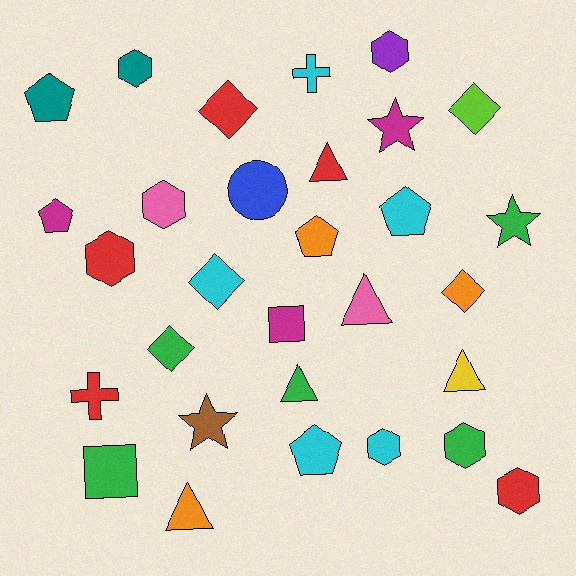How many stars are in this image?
There are 3 stars.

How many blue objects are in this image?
There is 1 blue object.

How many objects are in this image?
There are 30 objects.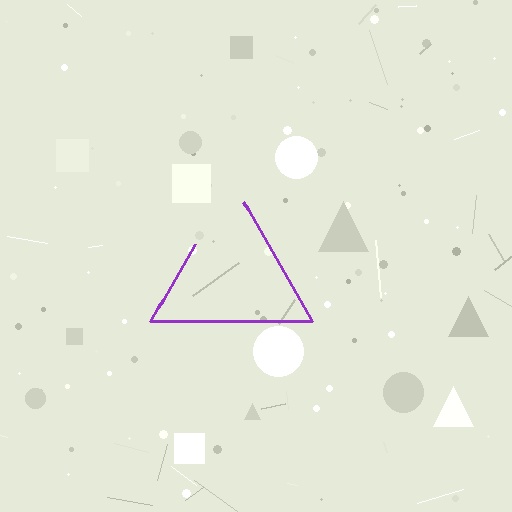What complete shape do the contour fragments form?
The contour fragments form a triangle.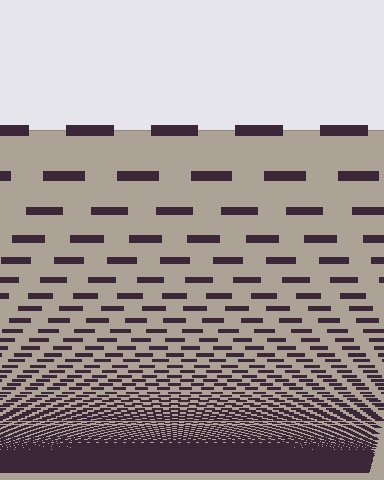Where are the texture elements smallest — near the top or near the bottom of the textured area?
Near the bottom.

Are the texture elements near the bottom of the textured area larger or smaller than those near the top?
Smaller. The gradient is inverted — elements near the bottom are smaller and denser.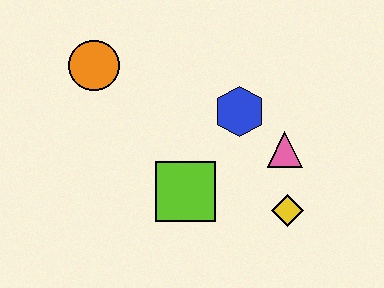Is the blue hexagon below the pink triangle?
No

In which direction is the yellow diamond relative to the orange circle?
The yellow diamond is to the right of the orange circle.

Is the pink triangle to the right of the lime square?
Yes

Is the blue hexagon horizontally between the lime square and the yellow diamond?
Yes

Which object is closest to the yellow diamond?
The pink triangle is closest to the yellow diamond.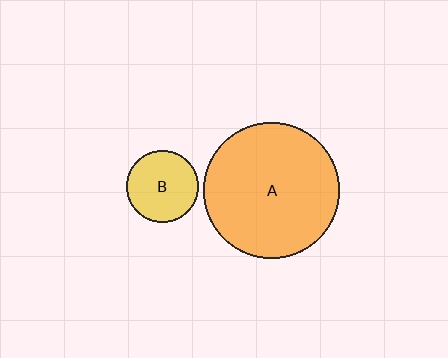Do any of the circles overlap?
No, none of the circles overlap.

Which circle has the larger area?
Circle A (orange).